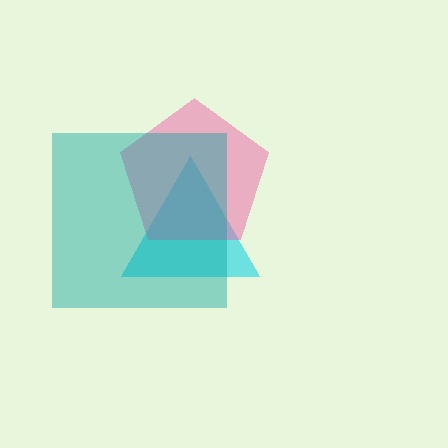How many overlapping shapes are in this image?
There are 3 overlapping shapes in the image.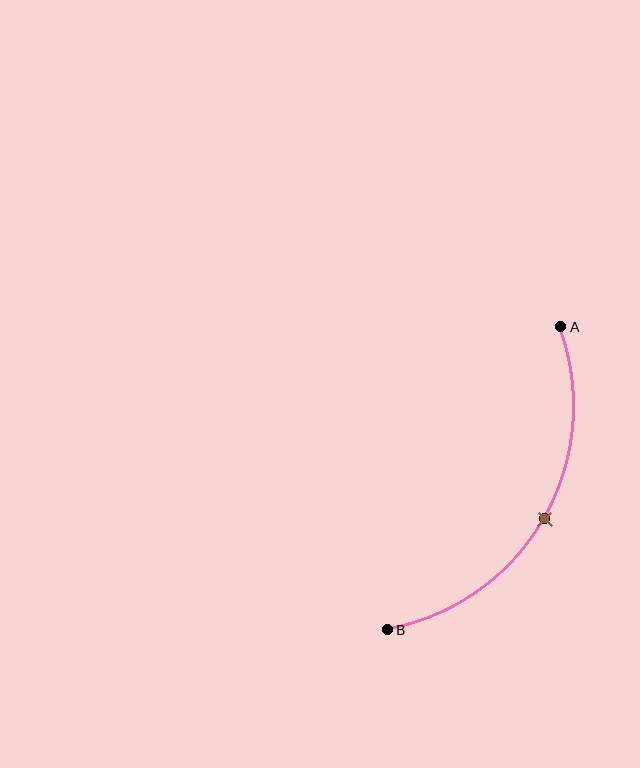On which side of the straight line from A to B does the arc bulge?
The arc bulges to the right of the straight line connecting A and B.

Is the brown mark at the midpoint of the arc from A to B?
Yes. The brown mark lies on the arc at equal arc-length from both A and B — it is the arc midpoint.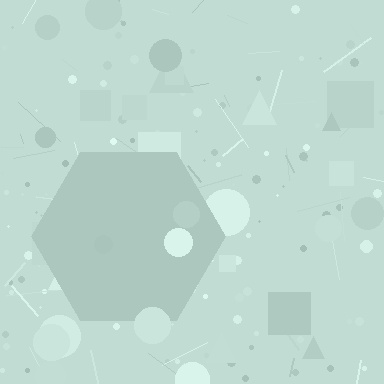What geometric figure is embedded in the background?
A hexagon is embedded in the background.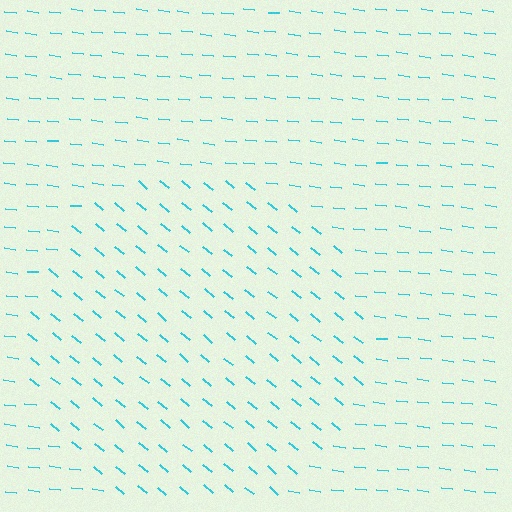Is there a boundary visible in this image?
Yes, there is a texture boundary formed by a change in line orientation.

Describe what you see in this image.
The image is filled with small cyan line segments. A circle region in the image has lines oriented differently from the surrounding lines, creating a visible texture boundary.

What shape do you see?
I see a circle.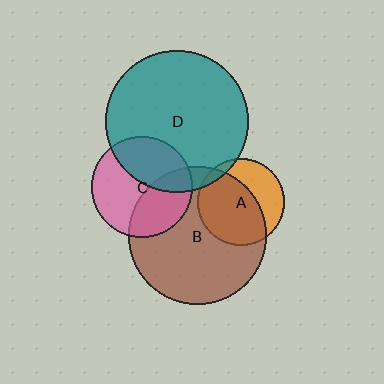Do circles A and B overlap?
Yes.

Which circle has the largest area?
Circle D (teal).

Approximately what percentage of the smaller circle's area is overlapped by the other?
Approximately 65%.